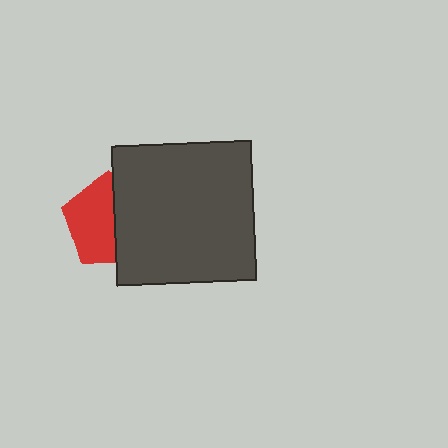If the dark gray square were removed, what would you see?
You would see the complete red pentagon.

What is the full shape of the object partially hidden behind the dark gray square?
The partially hidden object is a red pentagon.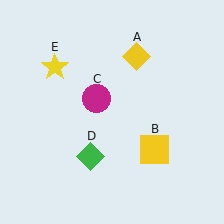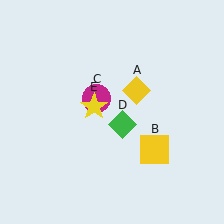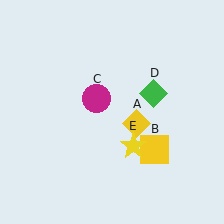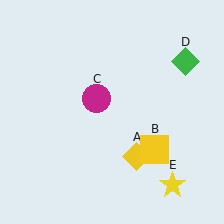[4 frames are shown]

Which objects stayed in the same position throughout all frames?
Yellow square (object B) and magenta circle (object C) remained stationary.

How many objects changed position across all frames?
3 objects changed position: yellow diamond (object A), green diamond (object D), yellow star (object E).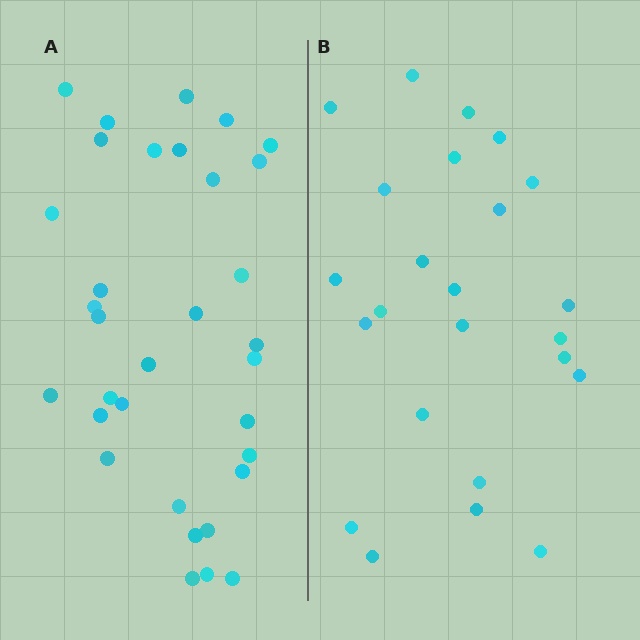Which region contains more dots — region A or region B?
Region A (the left region) has more dots.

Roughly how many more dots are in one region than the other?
Region A has roughly 8 or so more dots than region B.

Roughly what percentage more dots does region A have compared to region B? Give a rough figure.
About 40% more.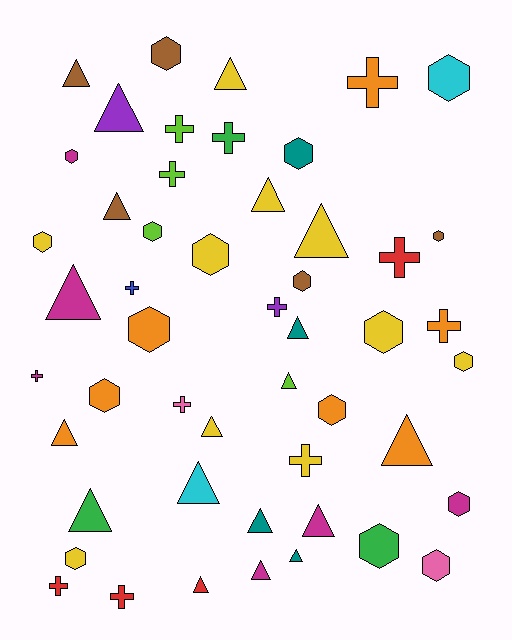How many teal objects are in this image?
There are 4 teal objects.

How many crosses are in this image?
There are 13 crosses.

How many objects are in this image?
There are 50 objects.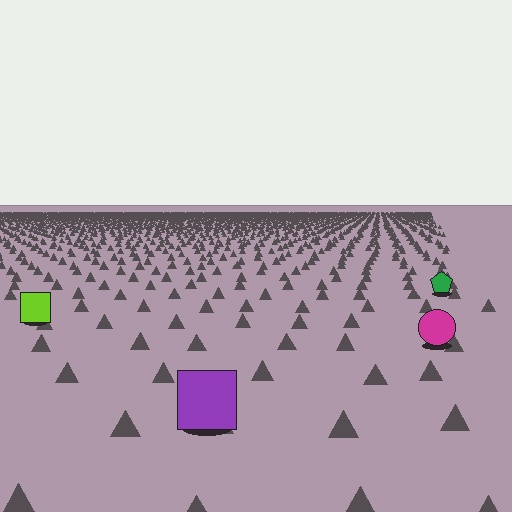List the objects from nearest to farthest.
From nearest to farthest: the purple square, the magenta circle, the lime square, the green pentagon.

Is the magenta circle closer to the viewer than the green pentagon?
Yes. The magenta circle is closer — you can tell from the texture gradient: the ground texture is coarser near it.